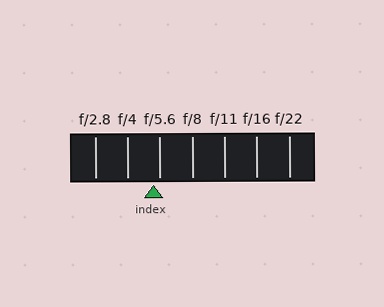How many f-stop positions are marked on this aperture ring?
There are 7 f-stop positions marked.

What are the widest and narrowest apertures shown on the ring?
The widest aperture shown is f/2.8 and the narrowest is f/22.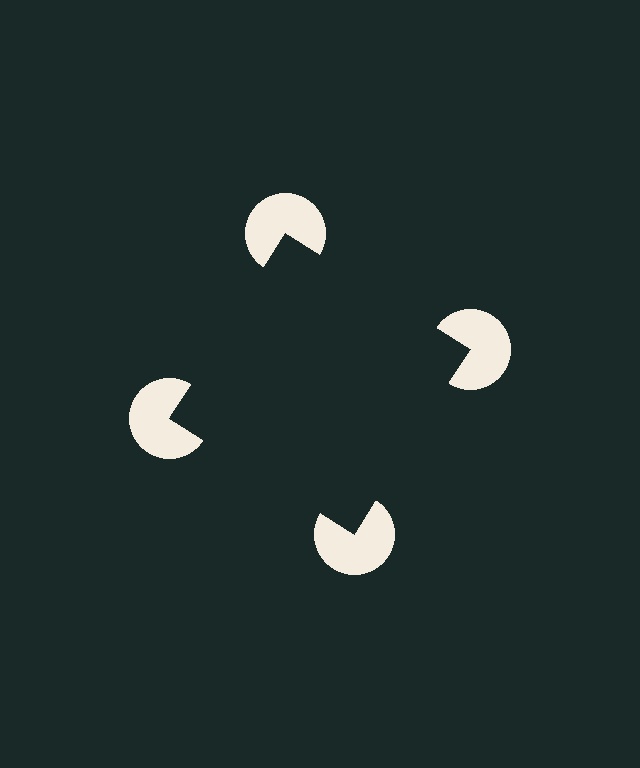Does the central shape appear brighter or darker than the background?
It typically appears slightly darker than the background, even though no actual brightness change is drawn.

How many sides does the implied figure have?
4 sides.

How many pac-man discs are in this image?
There are 4 — one at each vertex of the illusory square.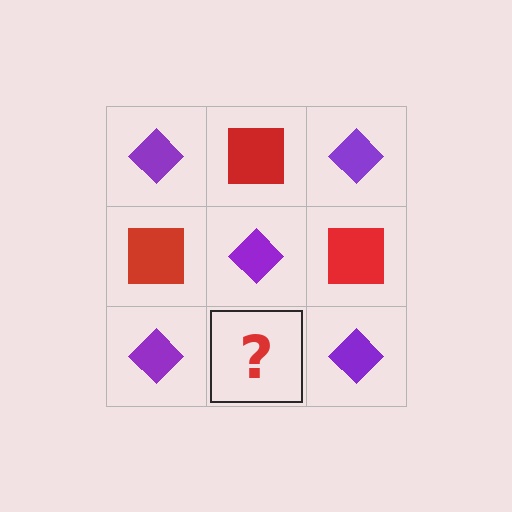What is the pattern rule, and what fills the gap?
The rule is that it alternates purple diamond and red square in a checkerboard pattern. The gap should be filled with a red square.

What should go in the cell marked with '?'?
The missing cell should contain a red square.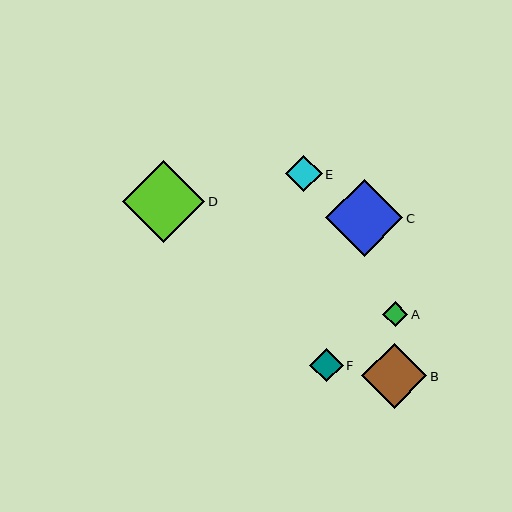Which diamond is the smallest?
Diamond A is the smallest with a size of approximately 25 pixels.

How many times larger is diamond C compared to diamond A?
Diamond C is approximately 3.1 times the size of diamond A.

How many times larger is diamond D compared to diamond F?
Diamond D is approximately 2.5 times the size of diamond F.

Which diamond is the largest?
Diamond D is the largest with a size of approximately 82 pixels.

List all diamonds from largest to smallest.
From largest to smallest: D, C, B, E, F, A.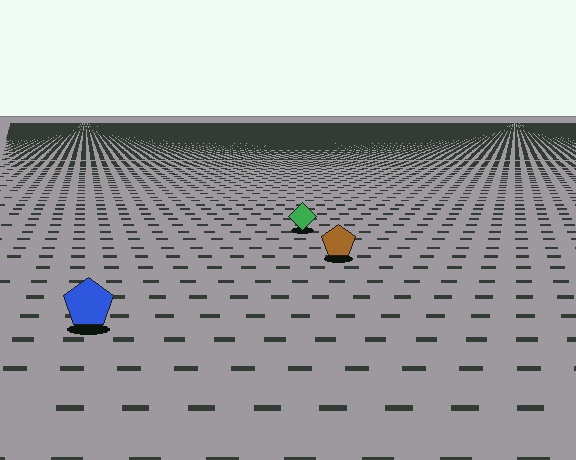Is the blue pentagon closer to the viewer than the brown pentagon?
Yes. The blue pentagon is closer — you can tell from the texture gradient: the ground texture is coarser near it.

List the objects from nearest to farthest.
From nearest to farthest: the blue pentagon, the brown pentagon, the green diamond.